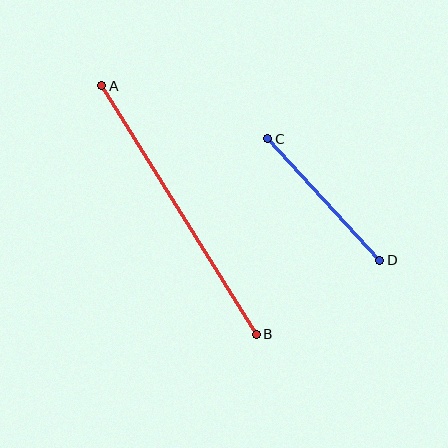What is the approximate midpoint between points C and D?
The midpoint is at approximately (324, 200) pixels.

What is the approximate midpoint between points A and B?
The midpoint is at approximately (179, 210) pixels.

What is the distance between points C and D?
The distance is approximately 166 pixels.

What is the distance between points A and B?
The distance is approximately 293 pixels.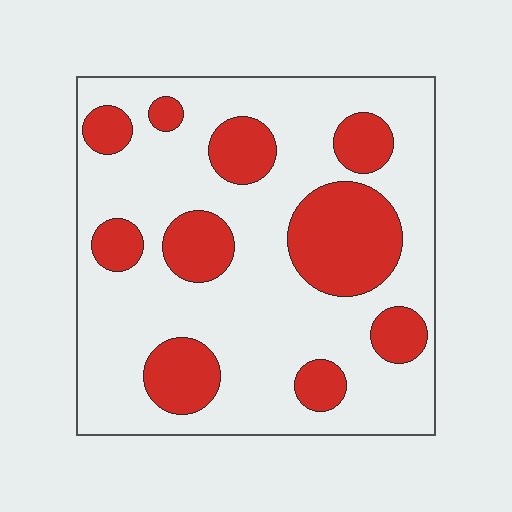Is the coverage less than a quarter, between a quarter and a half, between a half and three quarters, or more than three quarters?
Between a quarter and a half.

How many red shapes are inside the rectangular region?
10.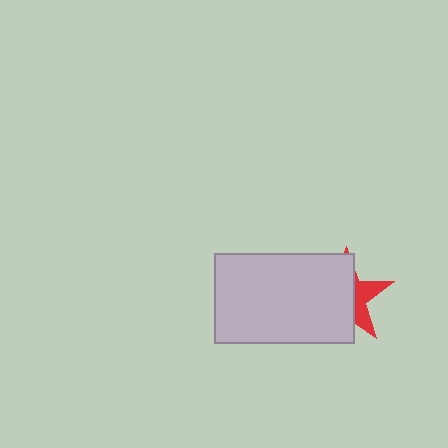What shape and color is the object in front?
The object in front is a light gray rectangle.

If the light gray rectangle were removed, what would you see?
You would see the complete red star.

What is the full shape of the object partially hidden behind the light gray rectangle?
The partially hidden object is a red star.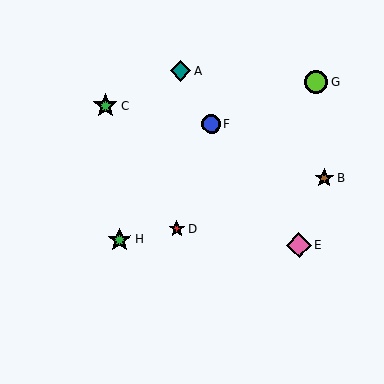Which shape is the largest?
The pink diamond (labeled E) is the largest.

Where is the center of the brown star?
The center of the brown star is at (324, 178).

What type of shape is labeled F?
Shape F is a blue circle.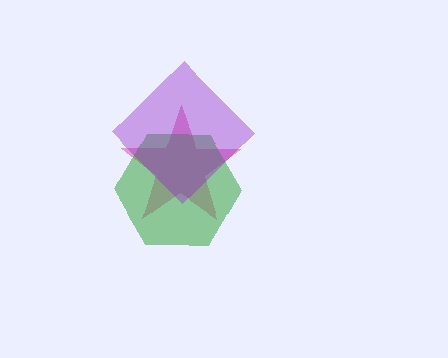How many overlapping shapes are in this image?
There are 3 overlapping shapes in the image.